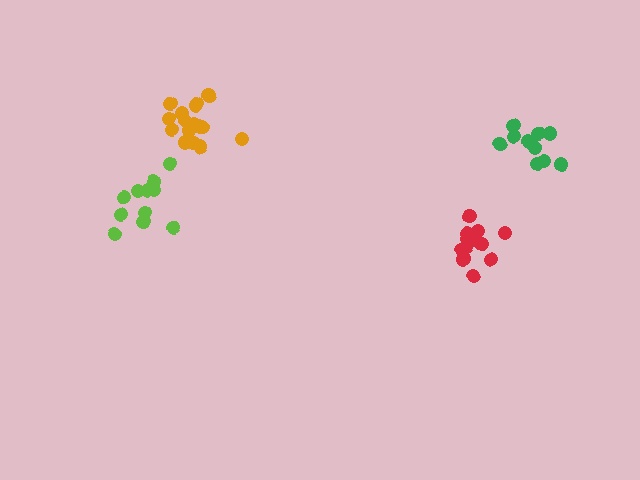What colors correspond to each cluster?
The clusters are colored: green, lime, red, orange.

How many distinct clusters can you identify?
There are 4 distinct clusters.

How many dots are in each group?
Group 1: 10 dots, Group 2: 11 dots, Group 3: 14 dots, Group 4: 16 dots (51 total).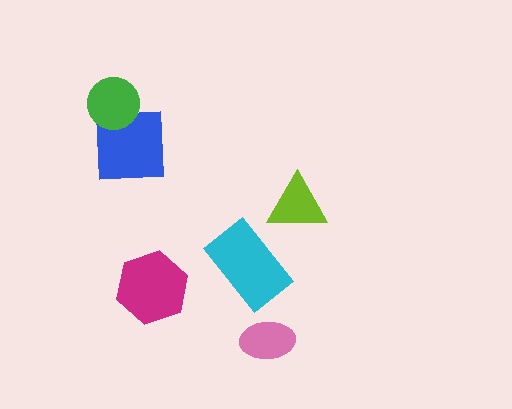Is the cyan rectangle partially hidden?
No, no other shape covers it.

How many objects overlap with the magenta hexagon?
0 objects overlap with the magenta hexagon.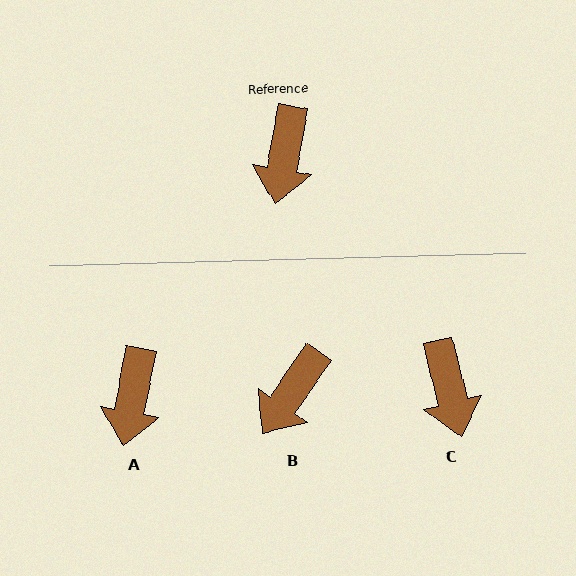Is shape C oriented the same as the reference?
No, it is off by about 25 degrees.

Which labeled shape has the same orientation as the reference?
A.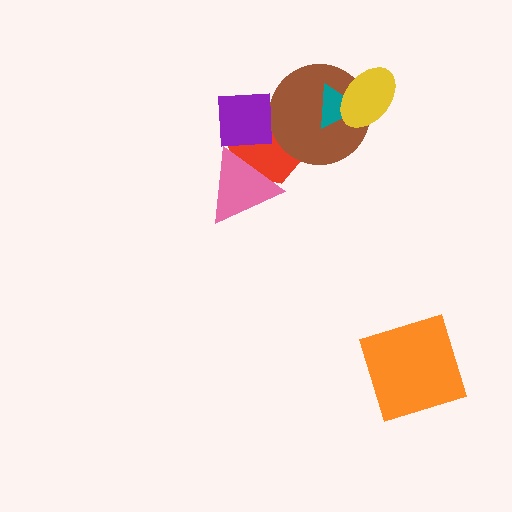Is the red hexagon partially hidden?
Yes, it is partially covered by another shape.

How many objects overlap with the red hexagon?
3 objects overlap with the red hexagon.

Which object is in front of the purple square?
The pink triangle is in front of the purple square.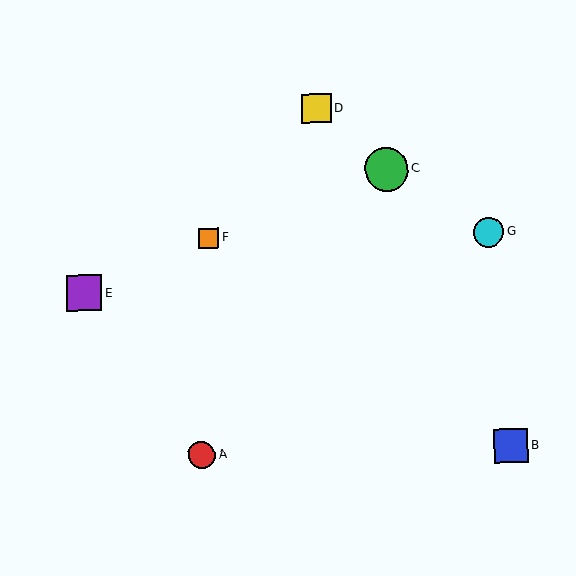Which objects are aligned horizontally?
Objects F, G are aligned horizontally.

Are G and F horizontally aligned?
Yes, both are at y≈232.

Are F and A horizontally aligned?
No, F is at y≈238 and A is at y≈455.